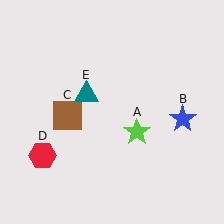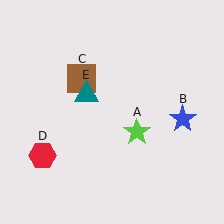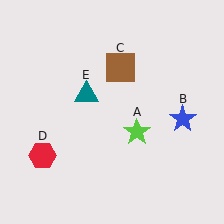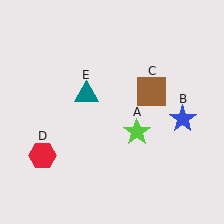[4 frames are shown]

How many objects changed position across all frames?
1 object changed position: brown square (object C).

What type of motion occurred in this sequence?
The brown square (object C) rotated clockwise around the center of the scene.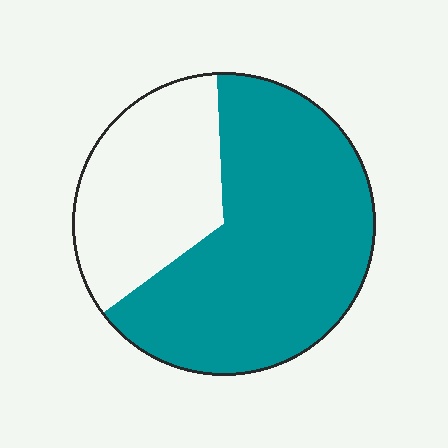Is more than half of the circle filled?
Yes.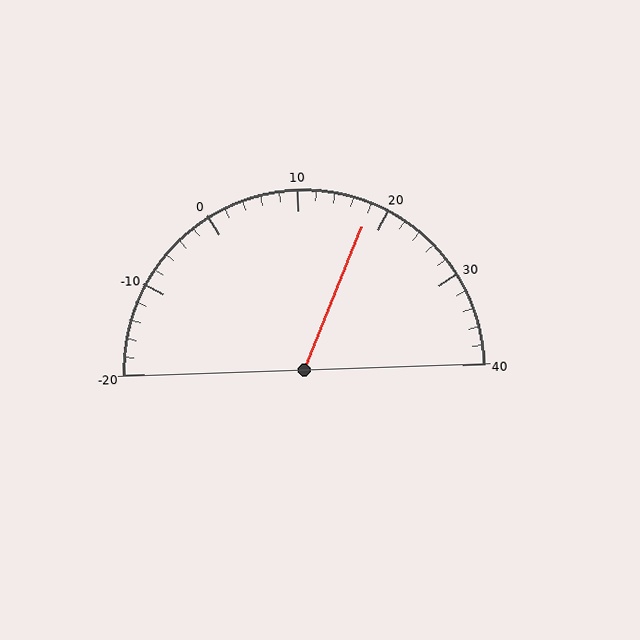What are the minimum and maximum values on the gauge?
The gauge ranges from -20 to 40.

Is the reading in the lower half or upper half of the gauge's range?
The reading is in the upper half of the range (-20 to 40).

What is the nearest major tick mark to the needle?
The nearest major tick mark is 20.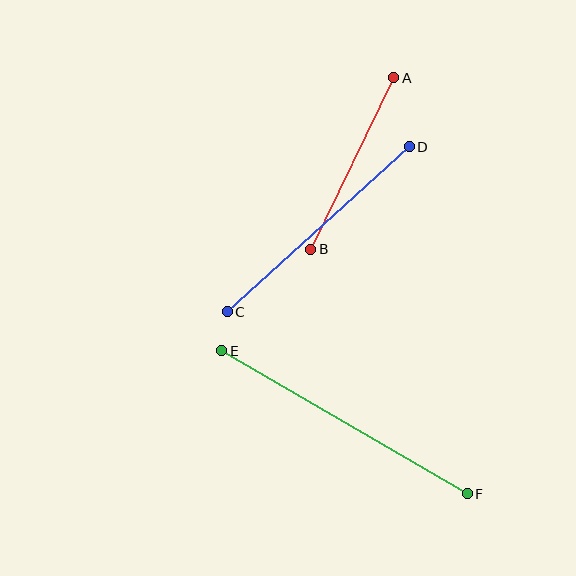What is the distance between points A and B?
The distance is approximately 190 pixels.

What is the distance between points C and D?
The distance is approximately 246 pixels.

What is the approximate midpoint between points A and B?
The midpoint is at approximately (352, 164) pixels.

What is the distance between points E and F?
The distance is approximately 284 pixels.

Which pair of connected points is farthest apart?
Points E and F are farthest apart.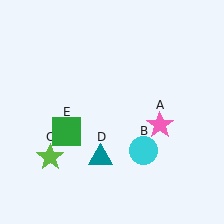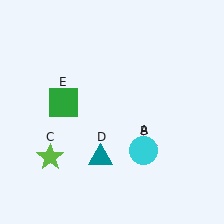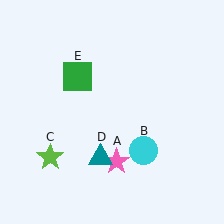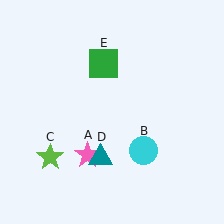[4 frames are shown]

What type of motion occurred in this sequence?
The pink star (object A), green square (object E) rotated clockwise around the center of the scene.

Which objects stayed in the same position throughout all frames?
Cyan circle (object B) and lime star (object C) and teal triangle (object D) remained stationary.